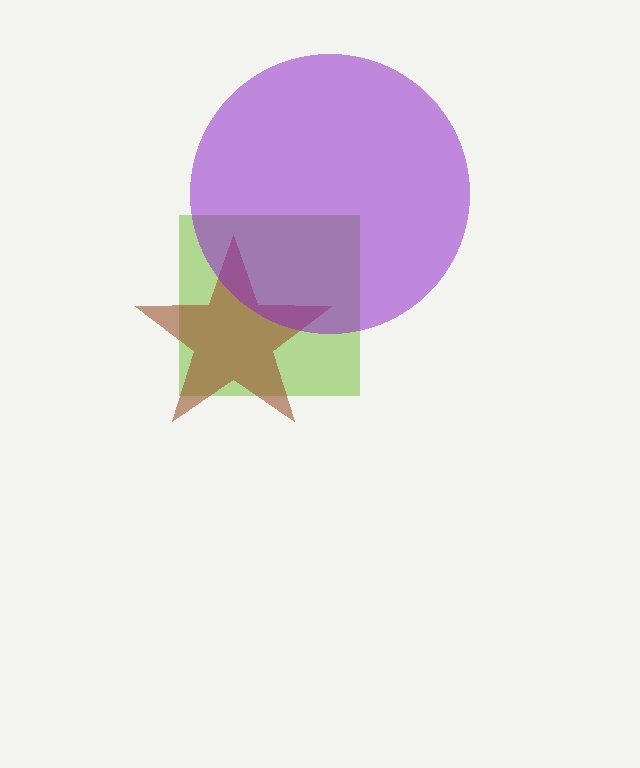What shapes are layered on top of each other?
The layered shapes are: a lime square, a brown star, a purple circle.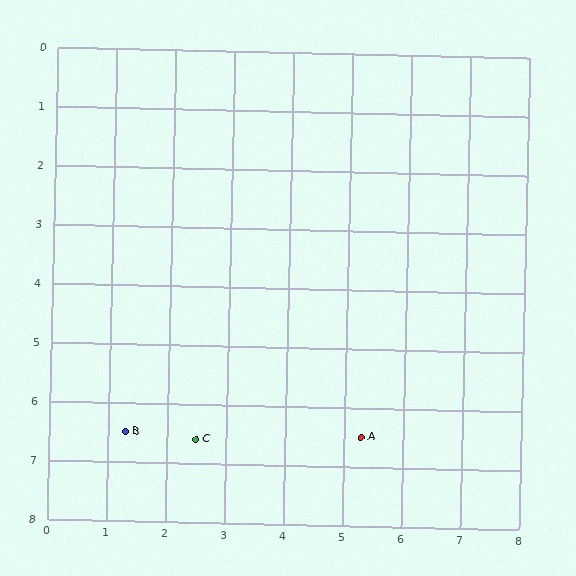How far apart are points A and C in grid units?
Points A and C are about 2.8 grid units apart.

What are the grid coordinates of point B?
Point B is at approximately (1.3, 6.5).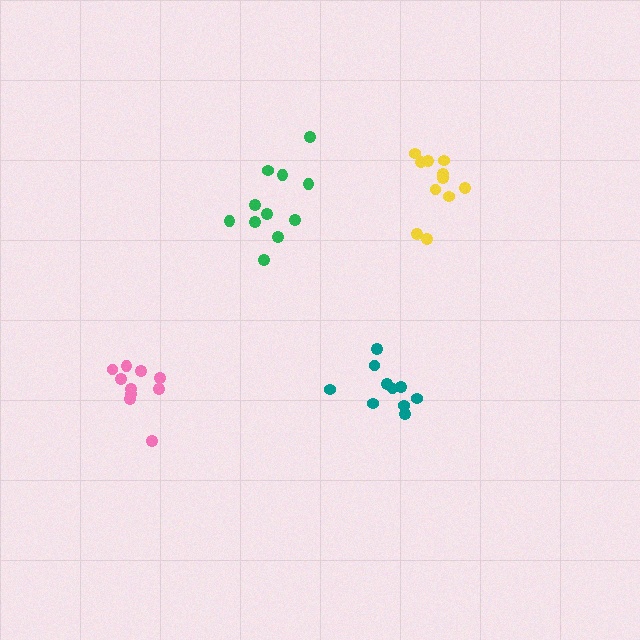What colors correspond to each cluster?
The clusters are colored: green, teal, pink, yellow.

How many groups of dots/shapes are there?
There are 4 groups.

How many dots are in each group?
Group 1: 11 dots, Group 2: 10 dots, Group 3: 10 dots, Group 4: 11 dots (42 total).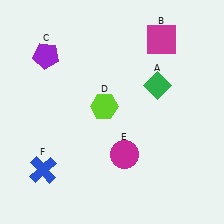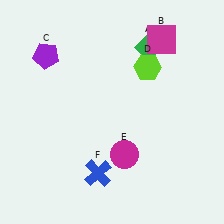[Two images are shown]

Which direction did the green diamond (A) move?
The green diamond (A) moved up.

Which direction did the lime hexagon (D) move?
The lime hexagon (D) moved right.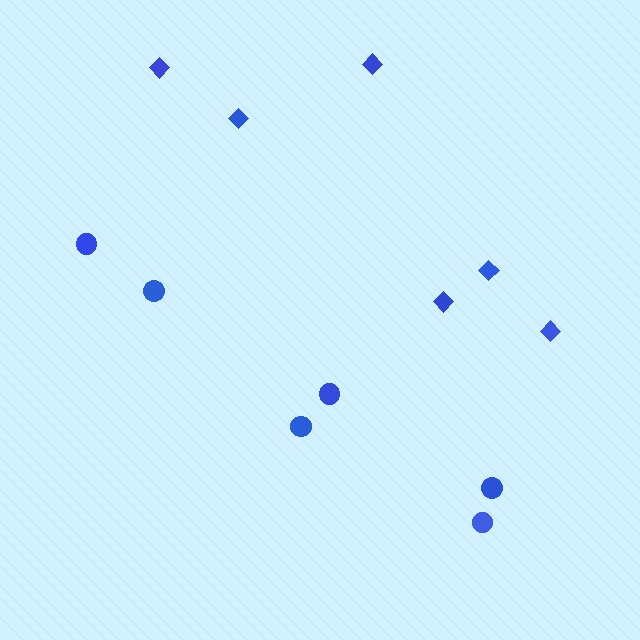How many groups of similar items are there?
There are 2 groups: one group of circles (6) and one group of diamonds (6).